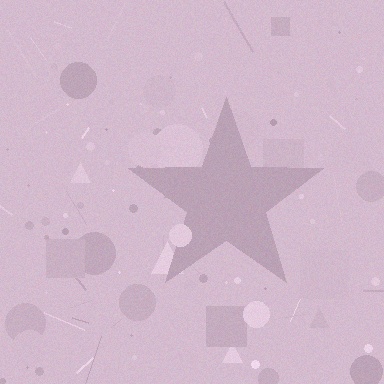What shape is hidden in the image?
A star is hidden in the image.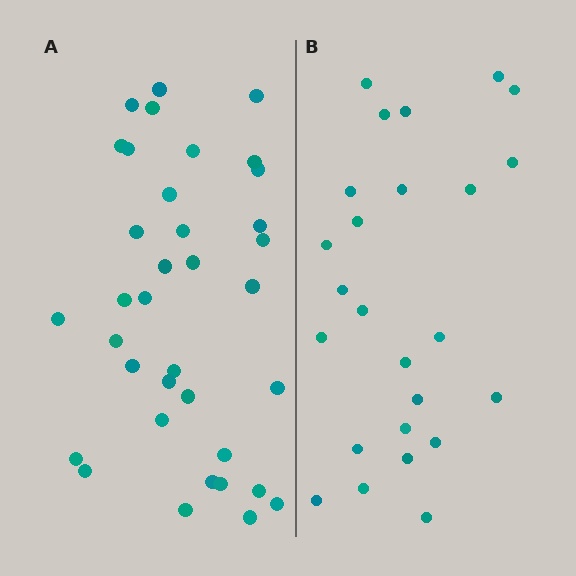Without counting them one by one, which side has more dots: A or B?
Region A (the left region) has more dots.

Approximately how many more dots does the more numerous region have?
Region A has roughly 12 or so more dots than region B.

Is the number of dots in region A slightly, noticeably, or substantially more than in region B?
Region A has noticeably more, but not dramatically so. The ratio is roughly 1.4 to 1.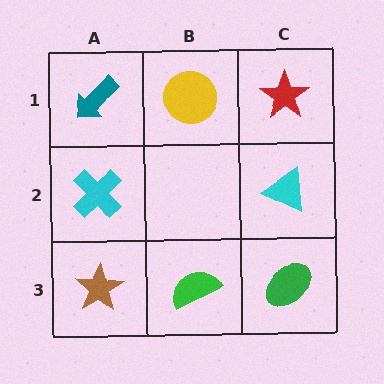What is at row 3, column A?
A brown star.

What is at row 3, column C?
A green ellipse.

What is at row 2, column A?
A cyan cross.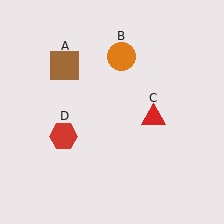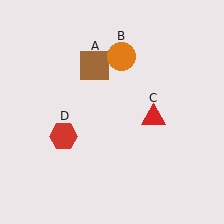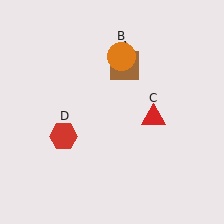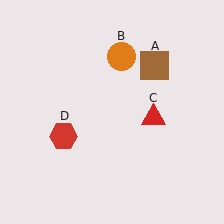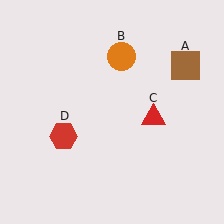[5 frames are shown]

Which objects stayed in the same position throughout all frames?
Orange circle (object B) and red triangle (object C) and red hexagon (object D) remained stationary.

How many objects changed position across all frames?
1 object changed position: brown square (object A).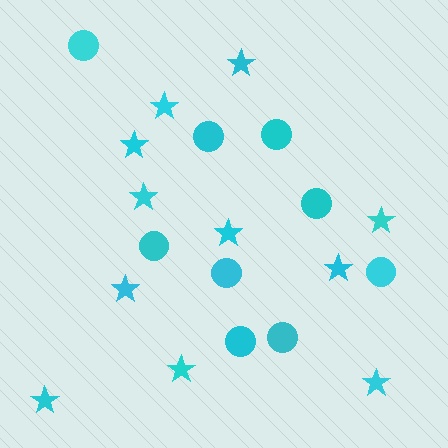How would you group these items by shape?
There are 2 groups: one group of stars (11) and one group of circles (9).